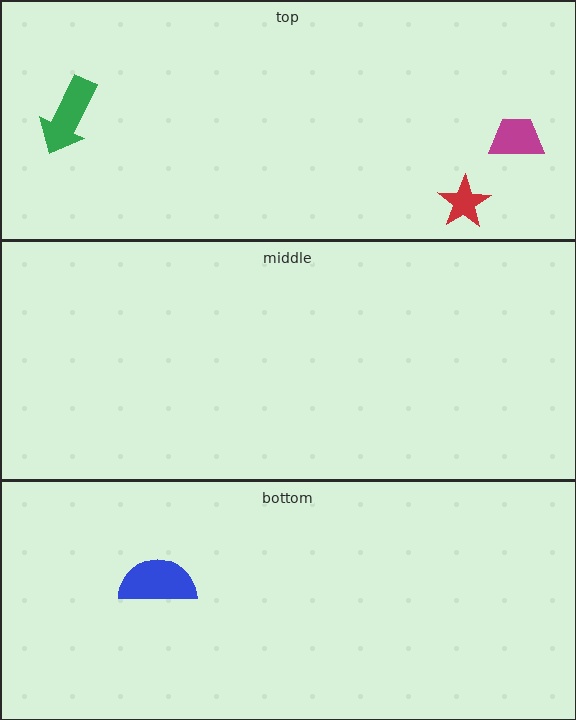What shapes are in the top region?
The red star, the green arrow, the magenta trapezoid.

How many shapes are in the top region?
3.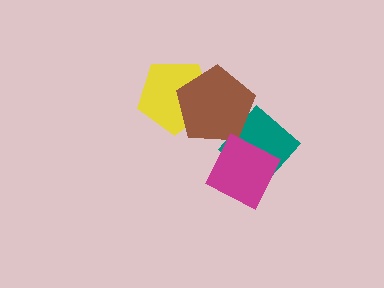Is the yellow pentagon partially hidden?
Yes, it is partially covered by another shape.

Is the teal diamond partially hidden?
Yes, it is partially covered by another shape.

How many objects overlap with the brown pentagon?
3 objects overlap with the brown pentagon.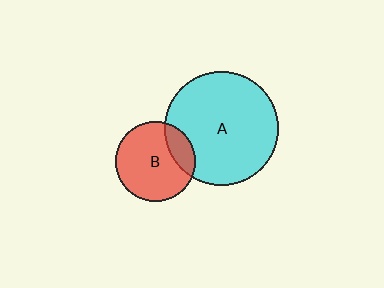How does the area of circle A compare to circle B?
Approximately 2.0 times.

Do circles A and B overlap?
Yes.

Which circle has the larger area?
Circle A (cyan).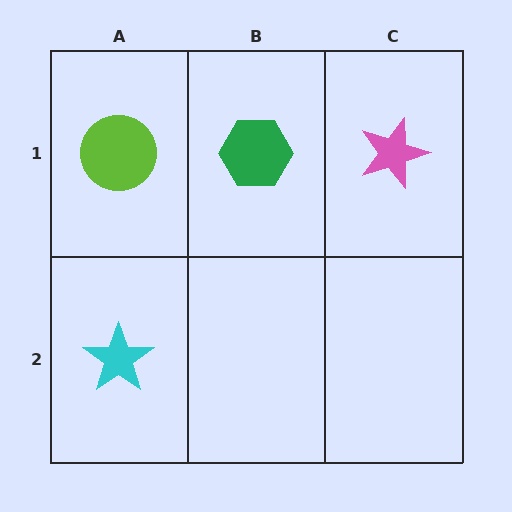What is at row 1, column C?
A pink star.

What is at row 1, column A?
A lime circle.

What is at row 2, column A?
A cyan star.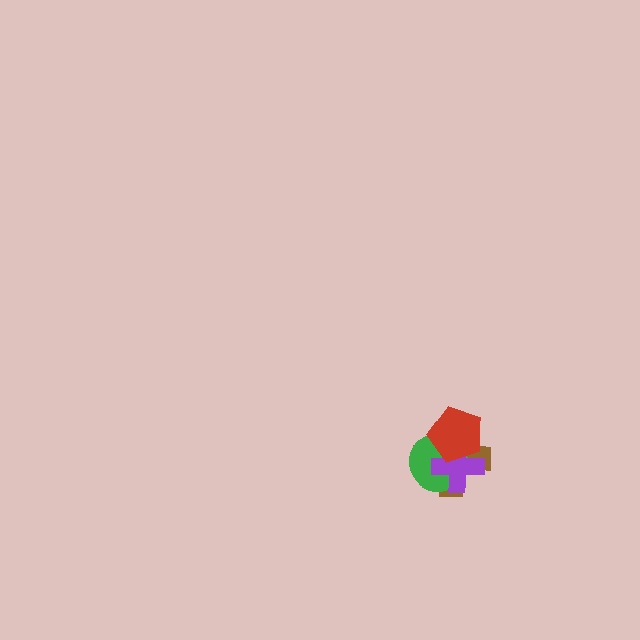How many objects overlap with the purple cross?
3 objects overlap with the purple cross.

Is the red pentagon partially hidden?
No, no other shape covers it.